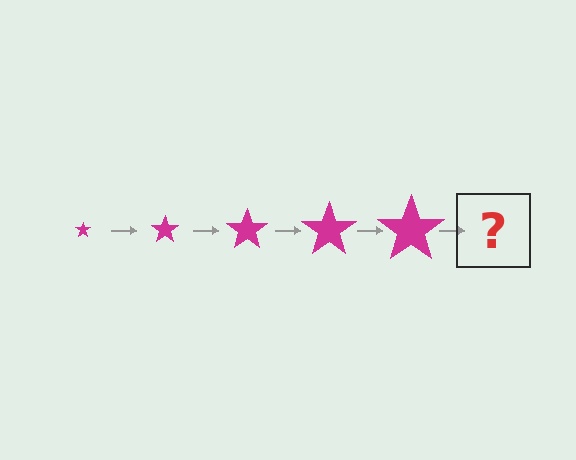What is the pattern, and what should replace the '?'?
The pattern is that the star gets progressively larger each step. The '?' should be a magenta star, larger than the previous one.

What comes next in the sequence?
The next element should be a magenta star, larger than the previous one.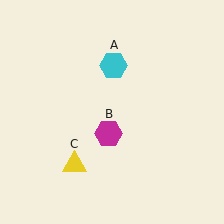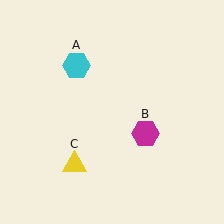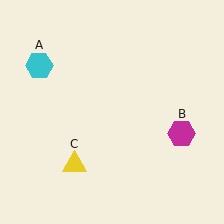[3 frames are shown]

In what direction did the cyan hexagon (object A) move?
The cyan hexagon (object A) moved left.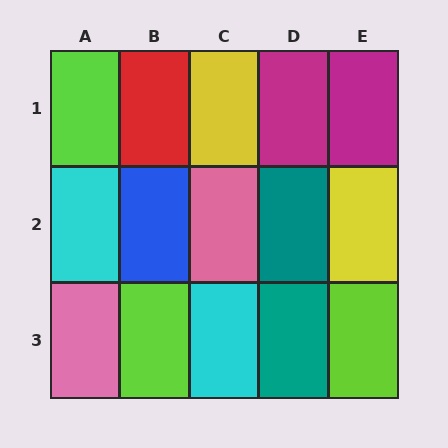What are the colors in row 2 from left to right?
Cyan, blue, pink, teal, yellow.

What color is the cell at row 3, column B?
Lime.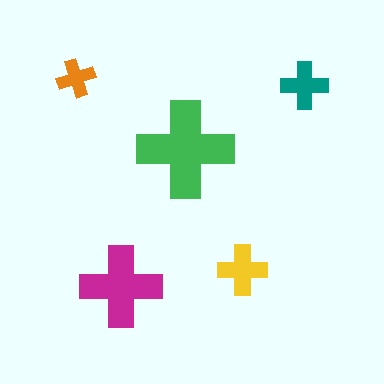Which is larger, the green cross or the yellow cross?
The green one.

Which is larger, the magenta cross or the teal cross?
The magenta one.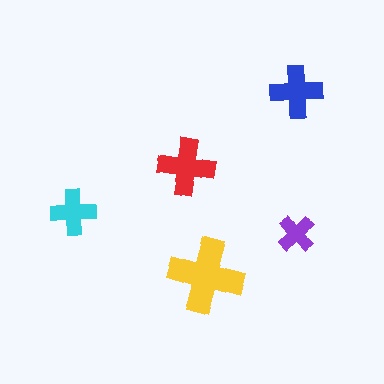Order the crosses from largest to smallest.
the yellow one, the red one, the blue one, the cyan one, the purple one.